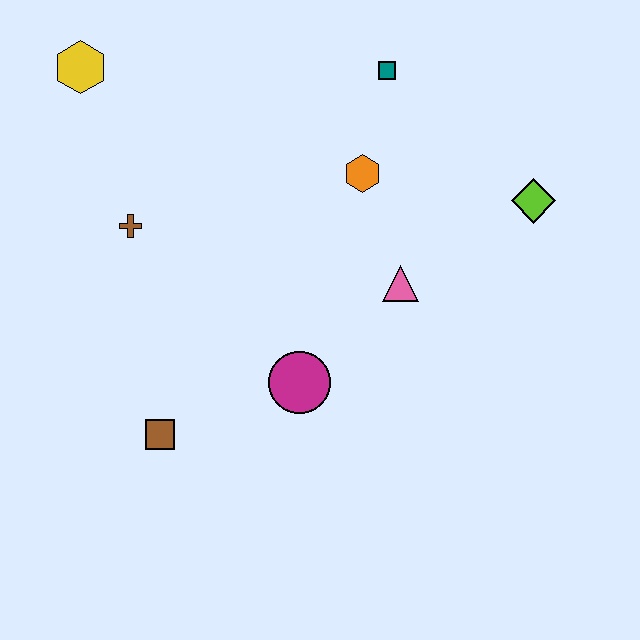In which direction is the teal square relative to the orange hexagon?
The teal square is above the orange hexagon.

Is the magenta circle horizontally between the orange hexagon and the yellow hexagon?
Yes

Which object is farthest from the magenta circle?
The yellow hexagon is farthest from the magenta circle.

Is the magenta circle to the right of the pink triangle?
No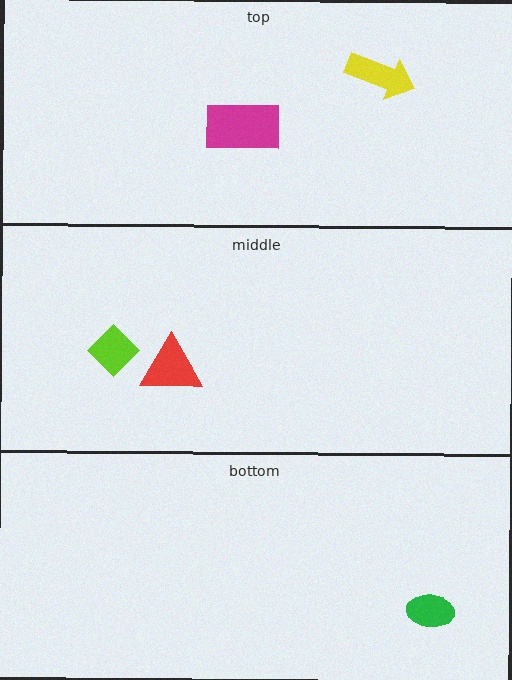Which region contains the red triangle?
The middle region.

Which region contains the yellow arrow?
The top region.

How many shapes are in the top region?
2.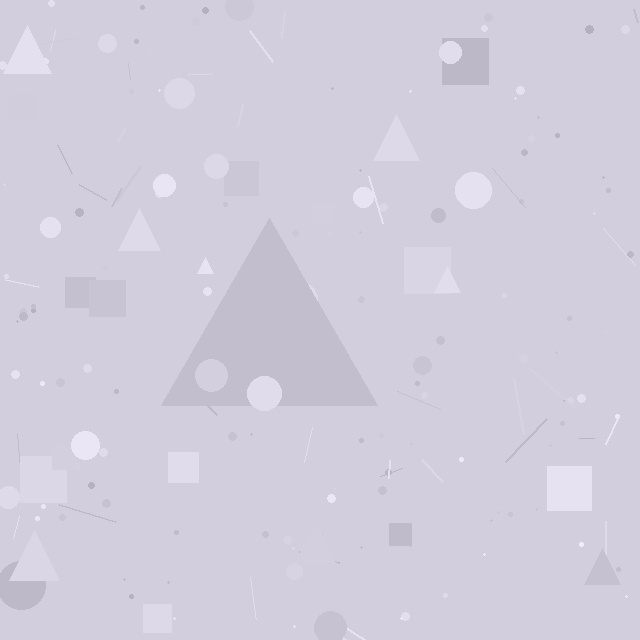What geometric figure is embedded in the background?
A triangle is embedded in the background.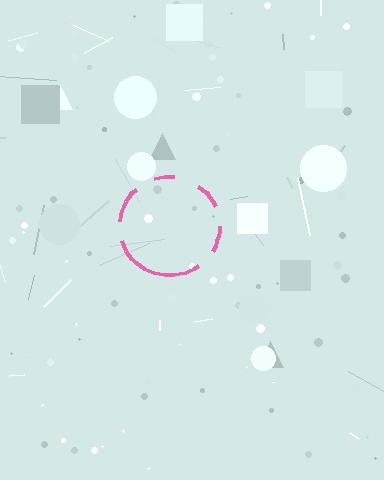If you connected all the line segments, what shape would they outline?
They would outline a circle.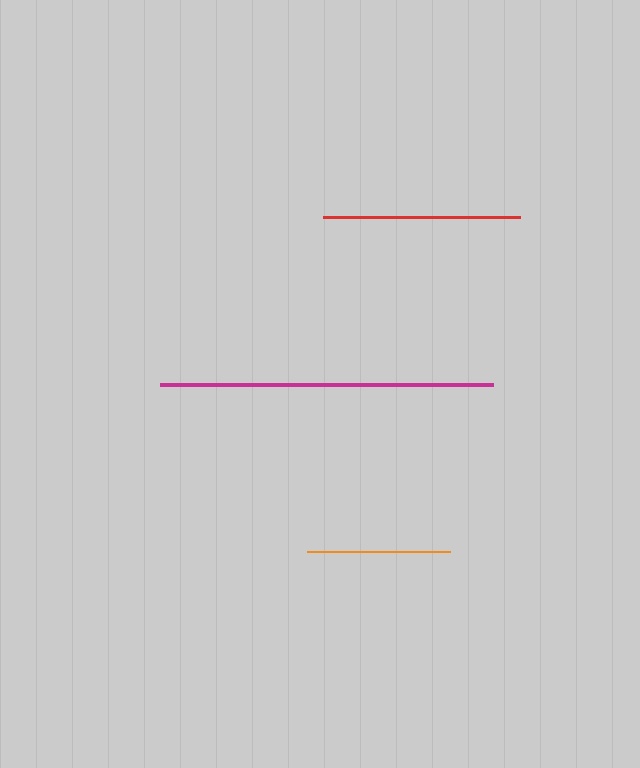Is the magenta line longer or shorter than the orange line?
The magenta line is longer than the orange line.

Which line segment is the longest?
The magenta line is the longest at approximately 332 pixels.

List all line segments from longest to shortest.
From longest to shortest: magenta, red, orange.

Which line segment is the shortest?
The orange line is the shortest at approximately 143 pixels.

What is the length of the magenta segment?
The magenta segment is approximately 332 pixels long.